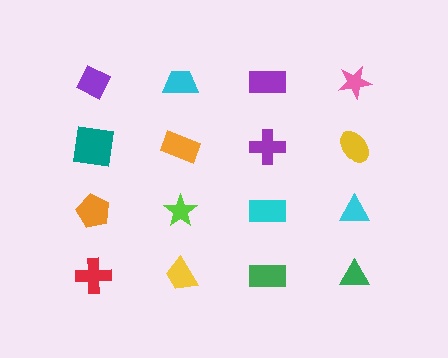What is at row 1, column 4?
A pink star.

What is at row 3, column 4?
A cyan triangle.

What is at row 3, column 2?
A lime star.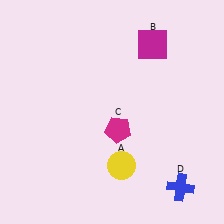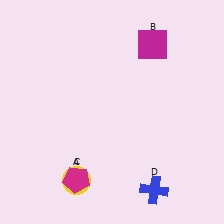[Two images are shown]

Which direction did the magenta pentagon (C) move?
The magenta pentagon (C) moved down.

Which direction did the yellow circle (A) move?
The yellow circle (A) moved left.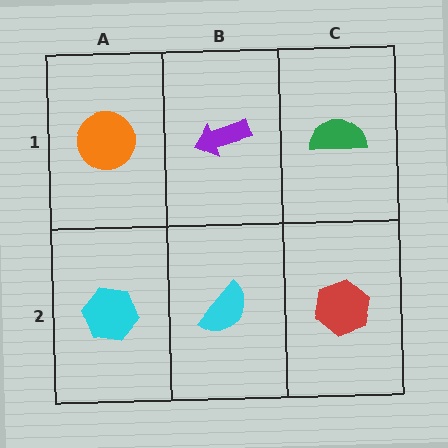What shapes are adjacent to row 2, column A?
An orange circle (row 1, column A), a cyan semicircle (row 2, column B).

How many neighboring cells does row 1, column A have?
2.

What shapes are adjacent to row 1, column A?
A cyan hexagon (row 2, column A), a purple arrow (row 1, column B).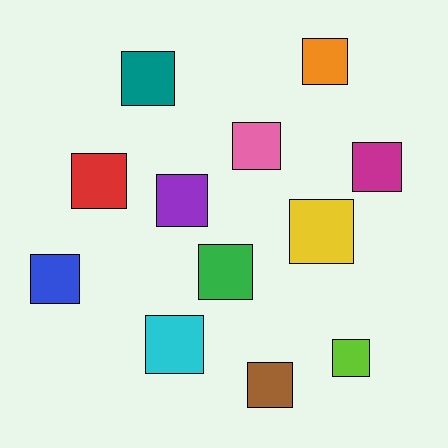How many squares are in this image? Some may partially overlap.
There are 12 squares.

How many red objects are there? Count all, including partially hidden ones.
There is 1 red object.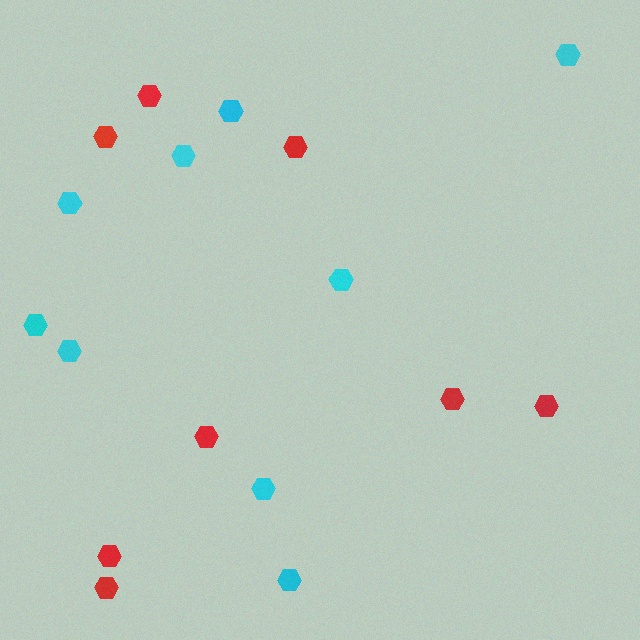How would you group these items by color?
There are 2 groups: one group of red hexagons (8) and one group of cyan hexagons (9).